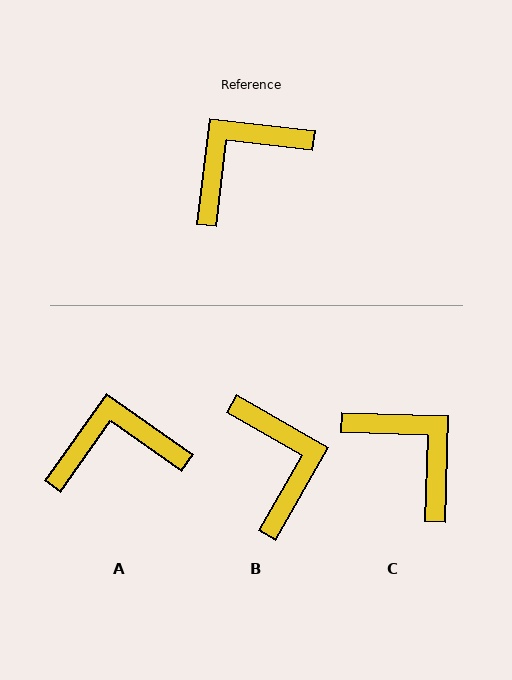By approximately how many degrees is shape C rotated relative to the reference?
Approximately 85 degrees clockwise.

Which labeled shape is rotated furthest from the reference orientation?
B, about 113 degrees away.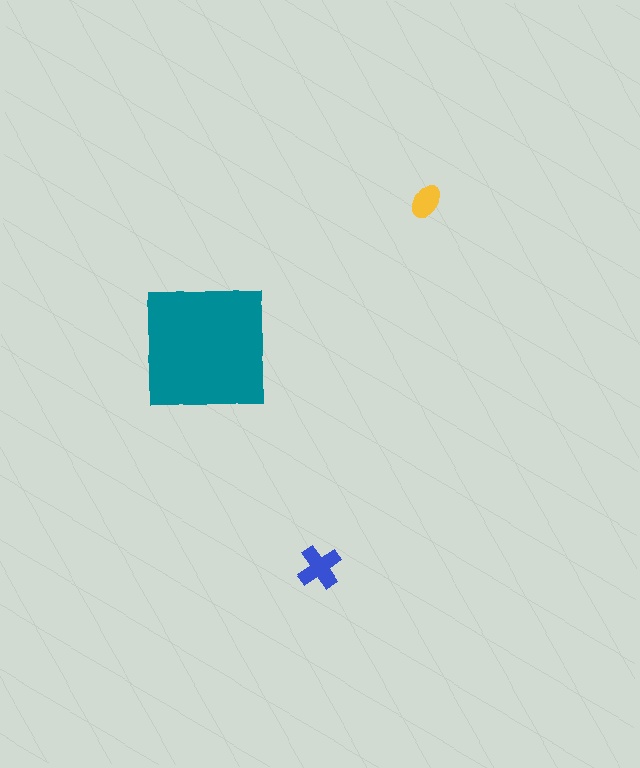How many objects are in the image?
There are 3 objects in the image.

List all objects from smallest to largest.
The yellow ellipse, the blue cross, the teal square.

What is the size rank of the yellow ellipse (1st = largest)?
3rd.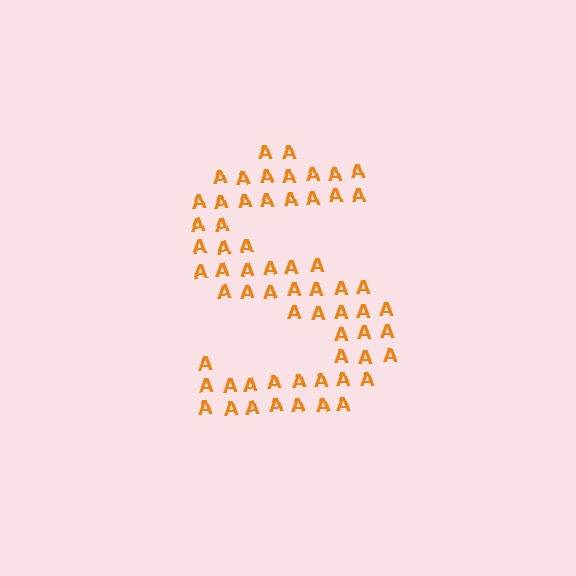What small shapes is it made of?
It is made of small letter A's.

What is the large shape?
The large shape is the letter S.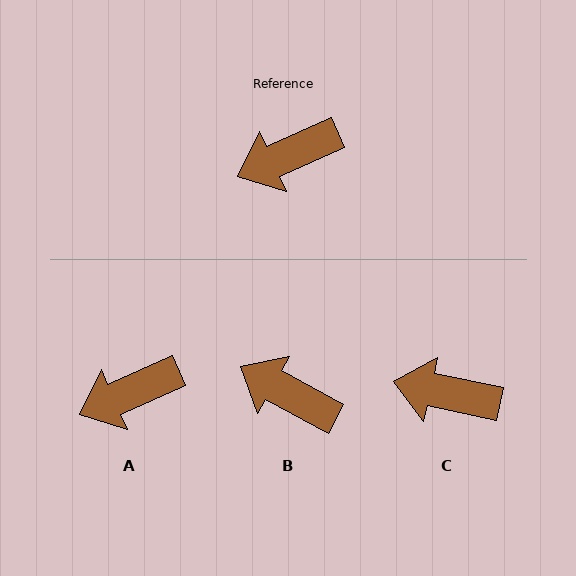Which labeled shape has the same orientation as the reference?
A.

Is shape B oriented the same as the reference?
No, it is off by about 52 degrees.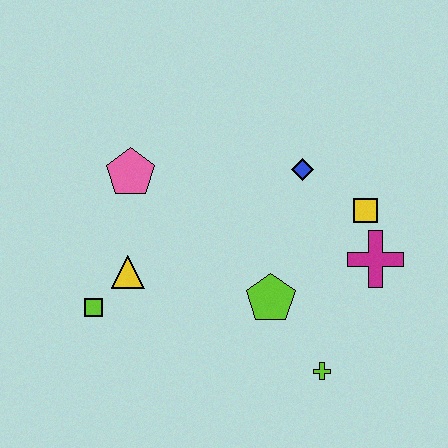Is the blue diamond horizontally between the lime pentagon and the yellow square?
Yes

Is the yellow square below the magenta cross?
No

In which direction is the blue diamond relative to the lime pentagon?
The blue diamond is above the lime pentagon.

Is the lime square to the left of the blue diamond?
Yes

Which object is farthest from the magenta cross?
The lime square is farthest from the magenta cross.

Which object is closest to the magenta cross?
The yellow square is closest to the magenta cross.